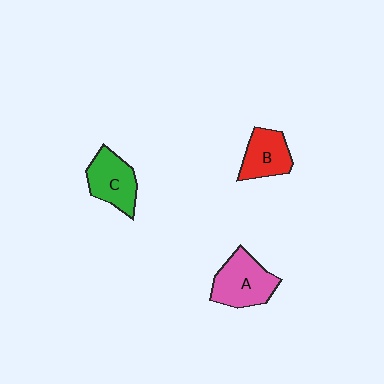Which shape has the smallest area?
Shape B (red).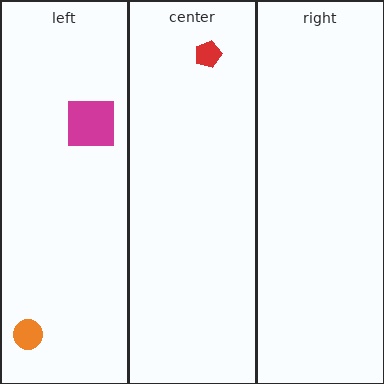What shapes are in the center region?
The red pentagon.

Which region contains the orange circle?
The left region.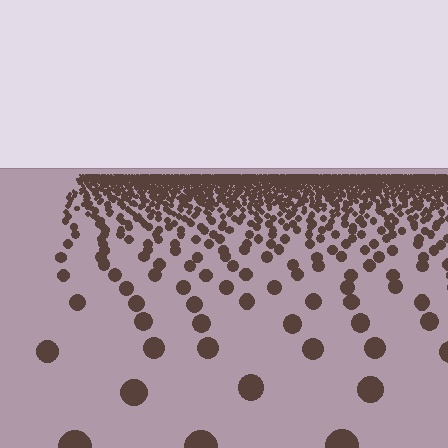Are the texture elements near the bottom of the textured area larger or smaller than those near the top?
Larger. Near the bottom, elements are closer to the viewer and appear at a bigger on-screen size.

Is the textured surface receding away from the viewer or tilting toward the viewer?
The surface is receding away from the viewer. Texture elements get smaller and denser toward the top.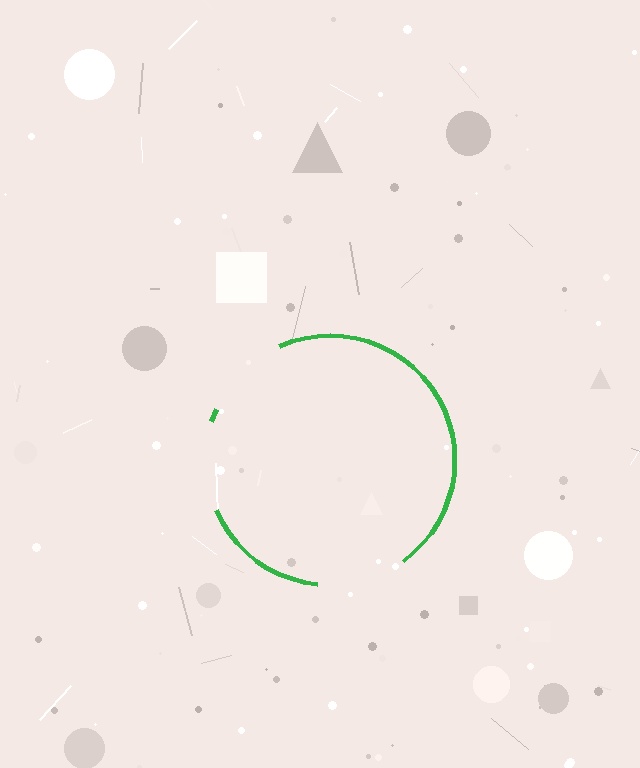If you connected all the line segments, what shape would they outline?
They would outline a circle.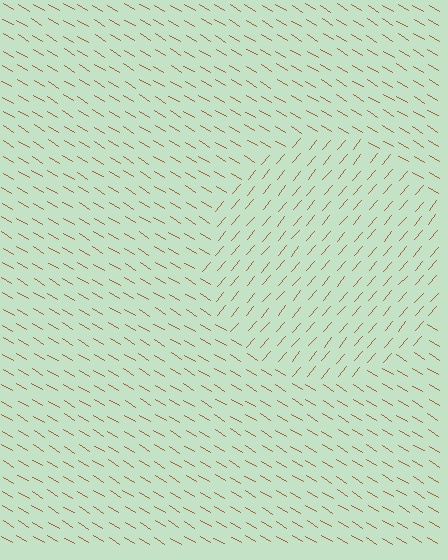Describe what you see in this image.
The image is filled with small brown line segments. A circle region in the image has lines oriented differently from the surrounding lines, creating a visible texture boundary.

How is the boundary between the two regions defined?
The boundary is defined purely by a change in line orientation (approximately 81 degrees difference). All lines are the same color and thickness.